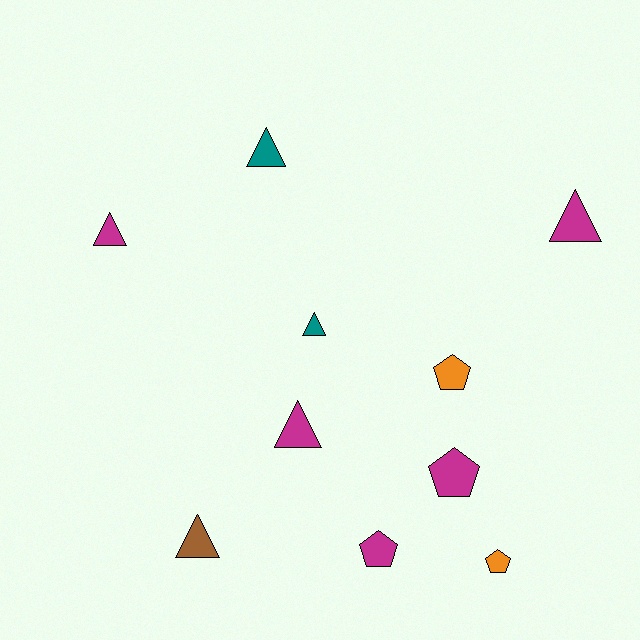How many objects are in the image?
There are 10 objects.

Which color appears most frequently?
Magenta, with 5 objects.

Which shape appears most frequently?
Triangle, with 6 objects.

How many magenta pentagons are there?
There are 2 magenta pentagons.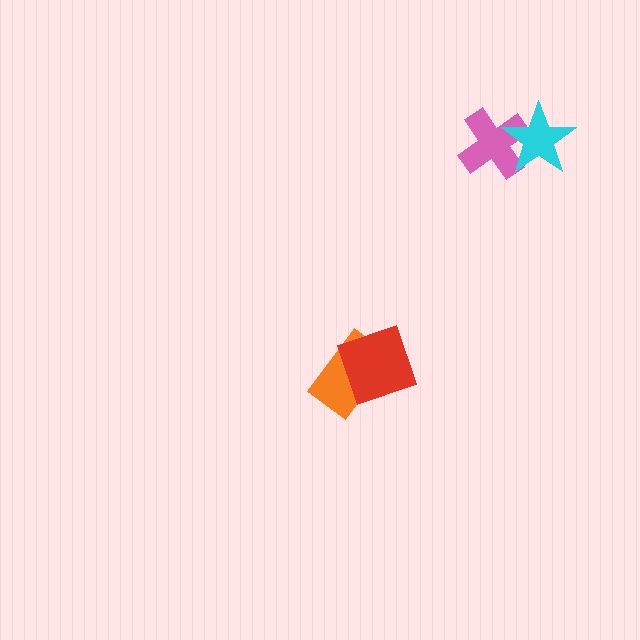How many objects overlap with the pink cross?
1 object overlaps with the pink cross.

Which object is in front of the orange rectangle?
The red square is in front of the orange rectangle.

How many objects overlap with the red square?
1 object overlaps with the red square.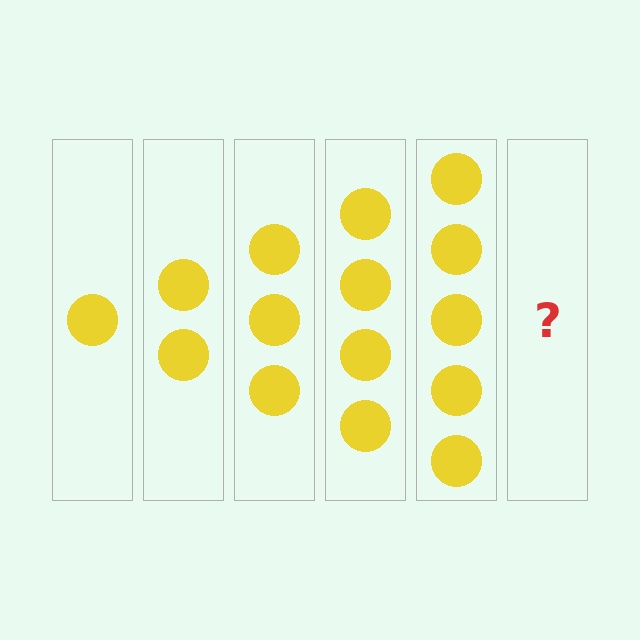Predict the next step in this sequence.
The next step is 6 circles.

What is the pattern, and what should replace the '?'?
The pattern is that each step adds one more circle. The '?' should be 6 circles.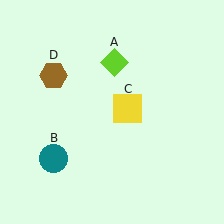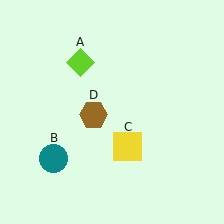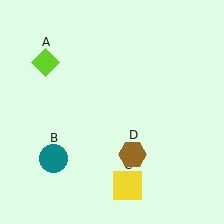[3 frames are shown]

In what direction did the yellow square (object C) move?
The yellow square (object C) moved down.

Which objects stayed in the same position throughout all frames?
Teal circle (object B) remained stationary.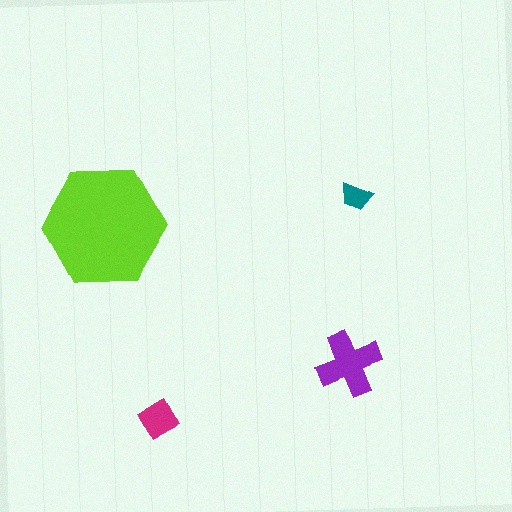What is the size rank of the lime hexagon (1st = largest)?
1st.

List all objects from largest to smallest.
The lime hexagon, the purple cross, the magenta diamond, the teal trapezoid.